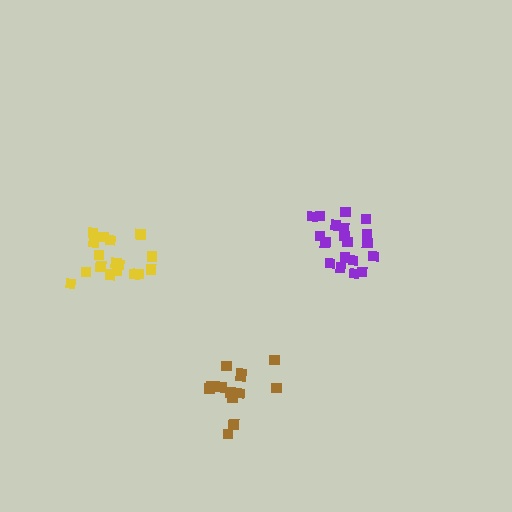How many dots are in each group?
Group 1: 13 dots, Group 2: 19 dots, Group 3: 17 dots (49 total).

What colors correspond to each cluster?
The clusters are colored: brown, purple, yellow.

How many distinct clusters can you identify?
There are 3 distinct clusters.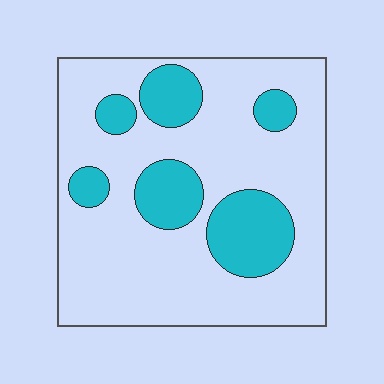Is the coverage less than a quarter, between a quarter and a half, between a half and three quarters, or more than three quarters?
Less than a quarter.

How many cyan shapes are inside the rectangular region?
6.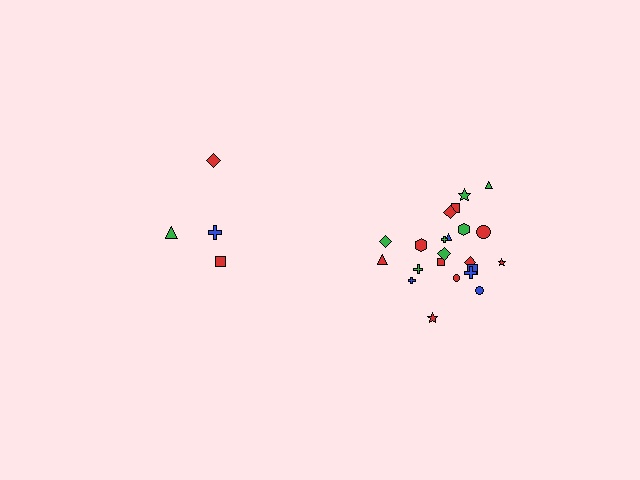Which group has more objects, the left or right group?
The right group.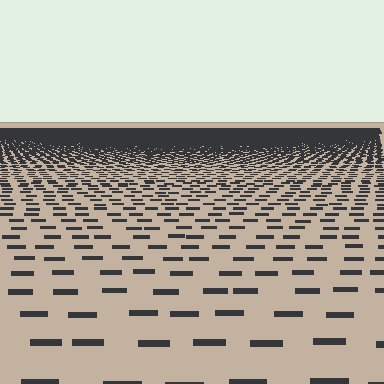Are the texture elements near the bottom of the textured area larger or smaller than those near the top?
Larger. Near the bottom, elements are closer to the viewer and appear at a bigger on-screen size.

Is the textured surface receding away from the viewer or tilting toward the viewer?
The surface is receding away from the viewer. Texture elements get smaller and denser toward the top.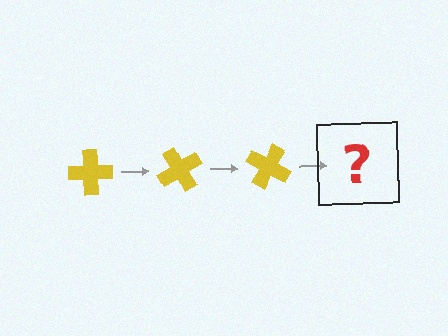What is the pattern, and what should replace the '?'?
The pattern is that the cross rotates 60 degrees each step. The '?' should be a yellow cross rotated 180 degrees.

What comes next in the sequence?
The next element should be a yellow cross rotated 180 degrees.